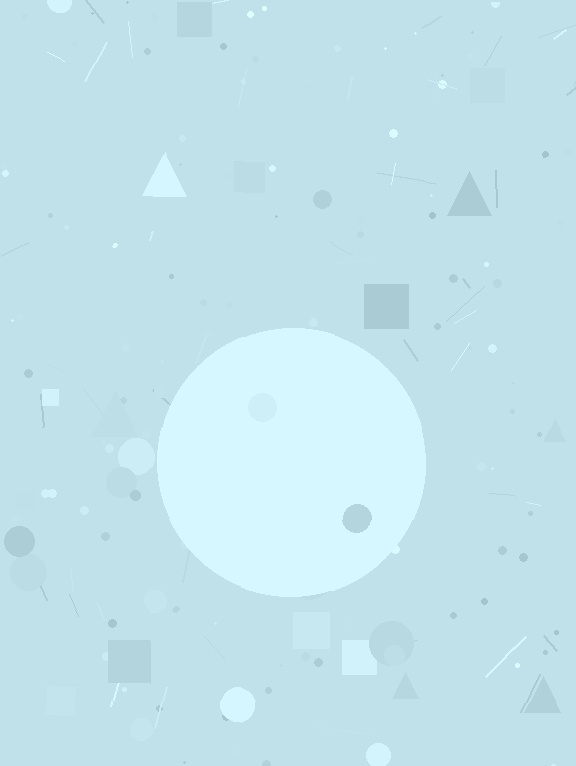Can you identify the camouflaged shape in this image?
The camouflaged shape is a circle.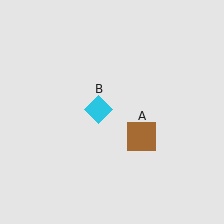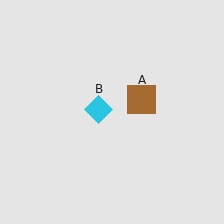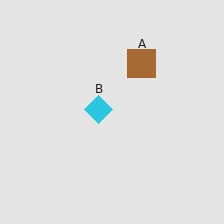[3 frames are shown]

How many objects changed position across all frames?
1 object changed position: brown square (object A).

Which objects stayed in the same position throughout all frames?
Cyan diamond (object B) remained stationary.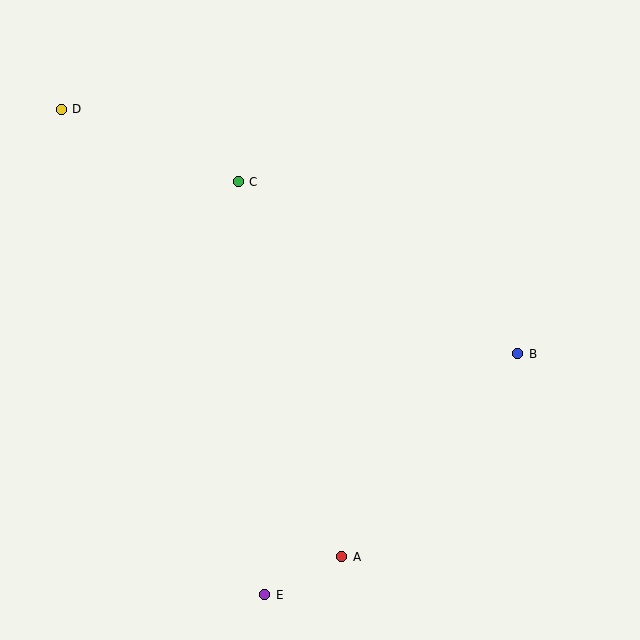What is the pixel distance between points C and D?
The distance between C and D is 191 pixels.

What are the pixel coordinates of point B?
Point B is at (518, 354).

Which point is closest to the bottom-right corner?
Point A is closest to the bottom-right corner.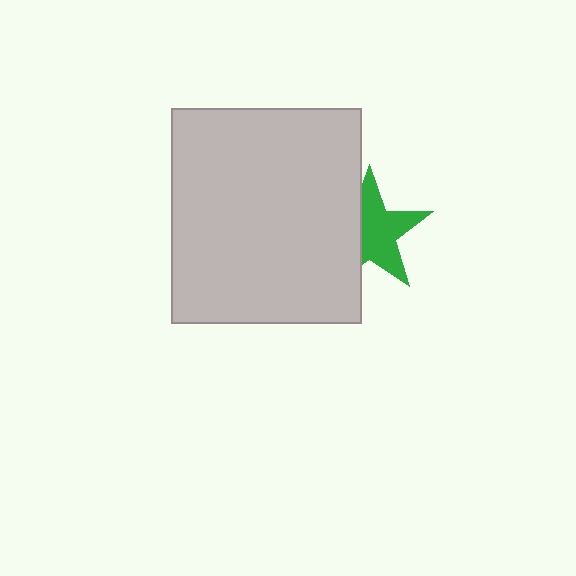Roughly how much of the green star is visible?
About half of it is visible (roughly 63%).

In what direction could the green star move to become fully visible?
The green star could move right. That would shift it out from behind the light gray rectangle entirely.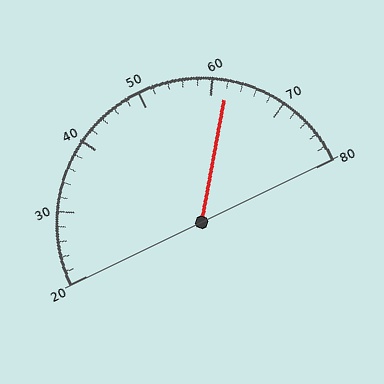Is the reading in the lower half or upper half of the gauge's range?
The reading is in the upper half of the range (20 to 80).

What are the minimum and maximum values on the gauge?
The gauge ranges from 20 to 80.